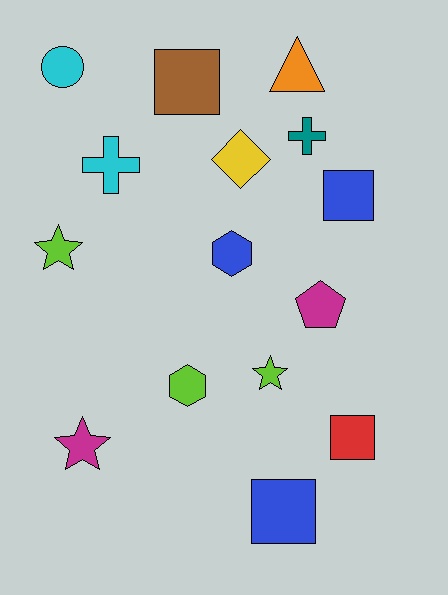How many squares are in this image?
There are 4 squares.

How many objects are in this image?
There are 15 objects.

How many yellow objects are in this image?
There is 1 yellow object.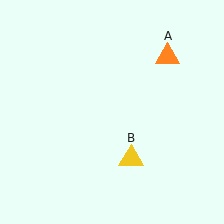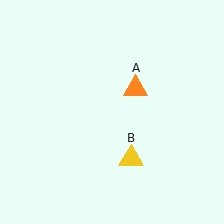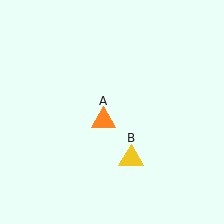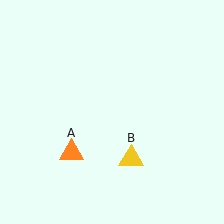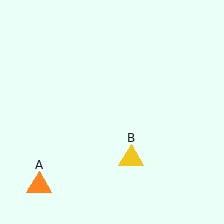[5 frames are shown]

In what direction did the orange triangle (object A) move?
The orange triangle (object A) moved down and to the left.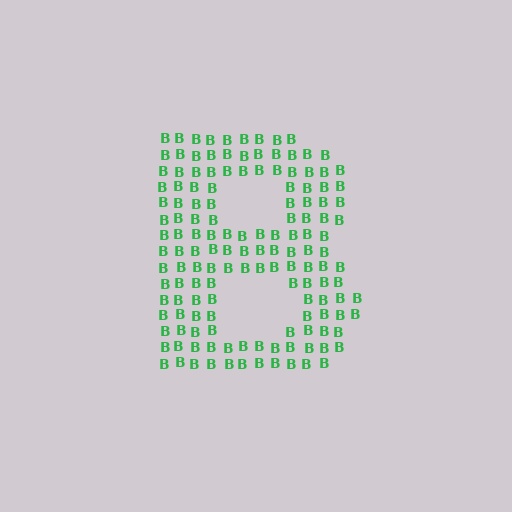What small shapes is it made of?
It is made of small letter B's.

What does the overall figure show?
The overall figure shows the letter B.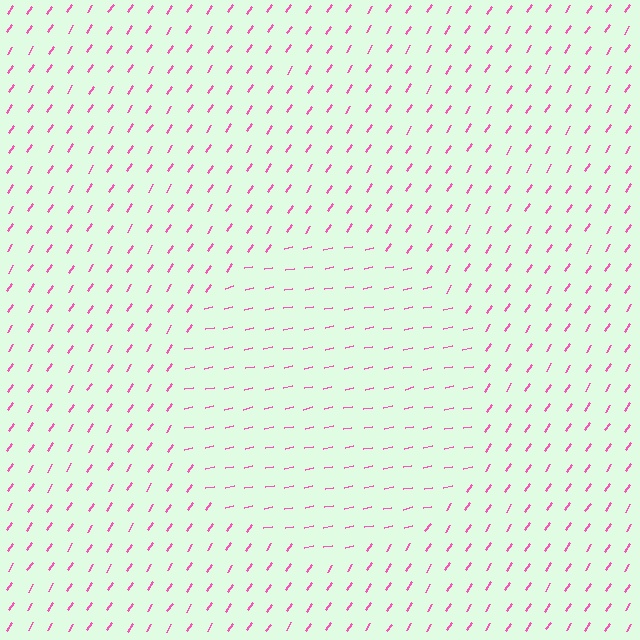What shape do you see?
I see a circle.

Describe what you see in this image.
The image is filled with small pink line segments. A circle region in the image has lines oriented differently from the surrounding lines, creating a visible texture boundary.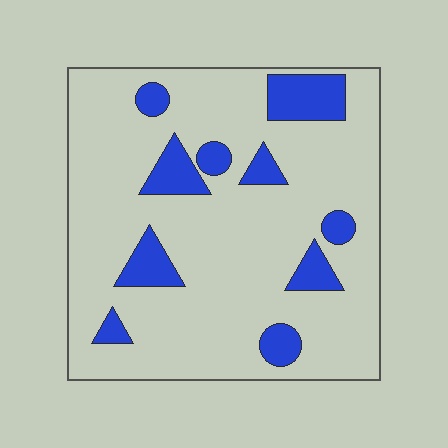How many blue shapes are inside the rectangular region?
10.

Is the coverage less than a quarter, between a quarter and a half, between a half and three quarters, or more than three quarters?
Less than a quarter.